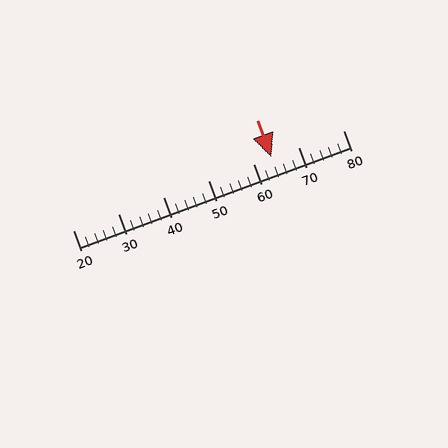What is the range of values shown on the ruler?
The ruler shows values from 20 to 80.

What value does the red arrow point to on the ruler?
The red arrow points to approximately 64.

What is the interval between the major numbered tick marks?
The major tick marks are spaced 10 units apart.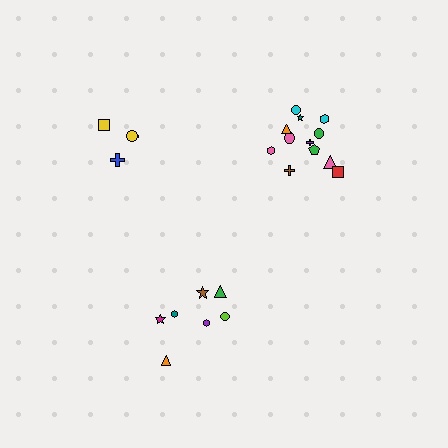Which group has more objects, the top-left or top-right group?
The top-right group.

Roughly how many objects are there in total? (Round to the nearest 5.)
Roughly 25 objects in total.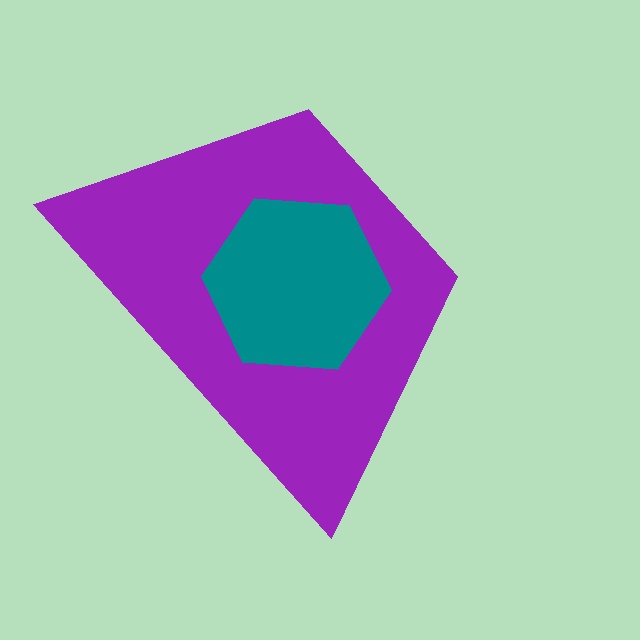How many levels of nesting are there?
2.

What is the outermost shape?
The purple trapezoid.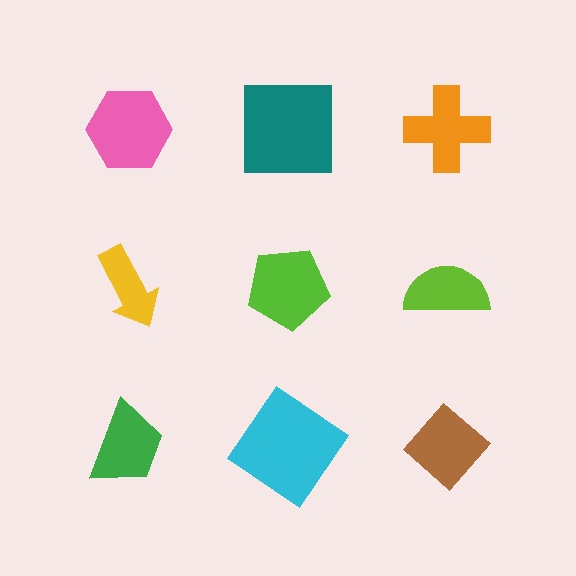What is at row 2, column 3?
A lime semicircle.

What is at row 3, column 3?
A brown diamond.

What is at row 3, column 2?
A cyan diamond.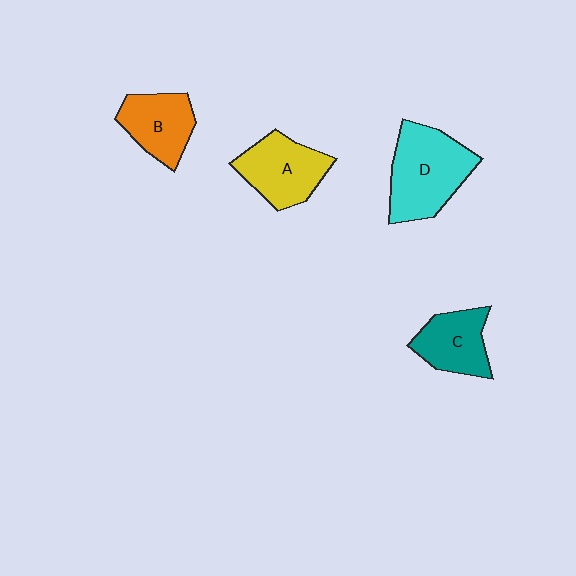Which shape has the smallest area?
Shape C (teal).